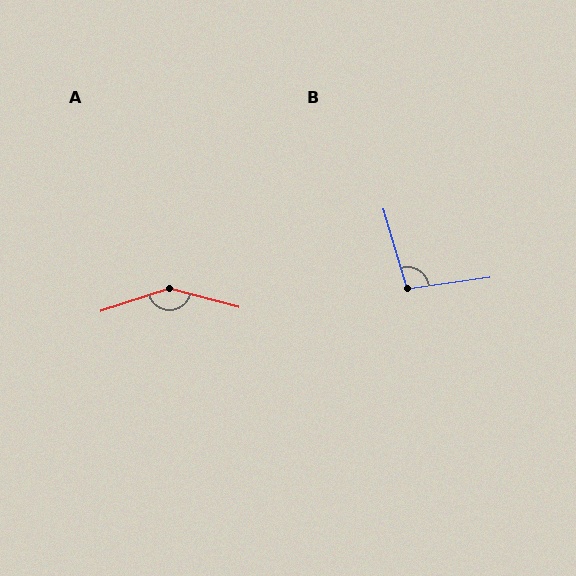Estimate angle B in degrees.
Approximately 99 degrees.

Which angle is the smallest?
B, at approximately 99 degrees.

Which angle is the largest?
A, at approximately 147 degrees.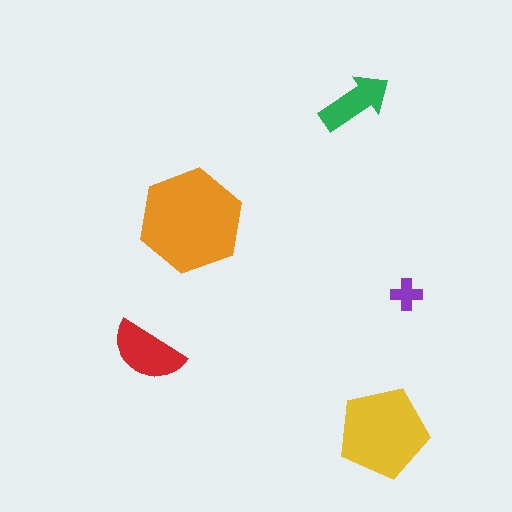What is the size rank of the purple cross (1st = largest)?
5th.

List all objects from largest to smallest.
The orange hexagon, the yellow pentagon, the red semicircle, the green arrow, the purple cross.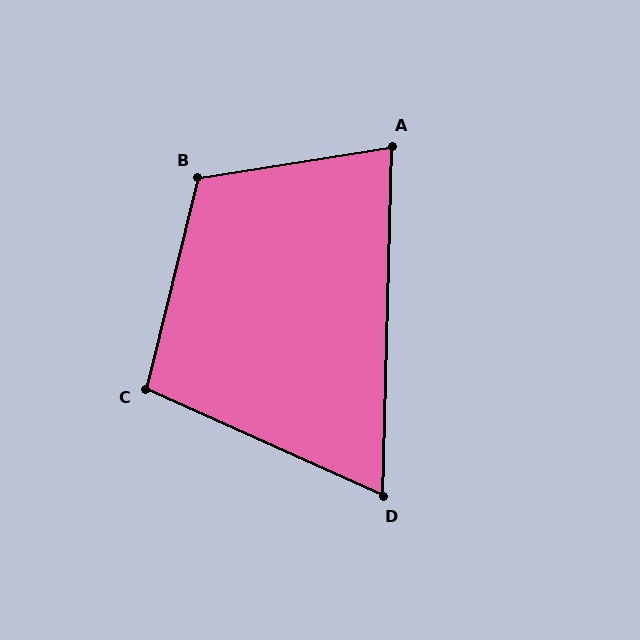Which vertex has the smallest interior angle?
D, at approximately 67 degrees.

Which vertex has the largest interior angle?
B, at approximately 113 degrees.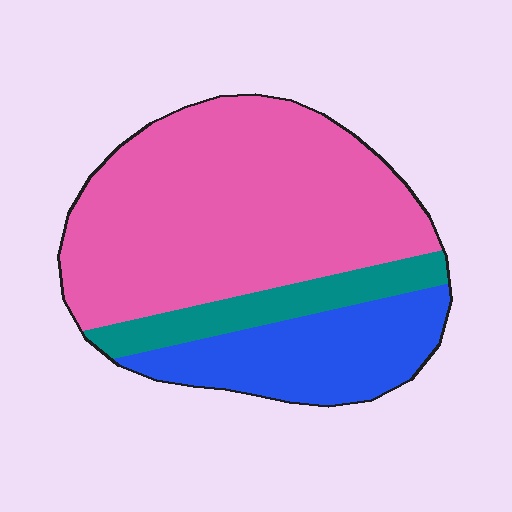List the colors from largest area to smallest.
From largest to smallest: pink, blue, teal.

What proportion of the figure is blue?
Blue takes up between a sixth and a third of the figure.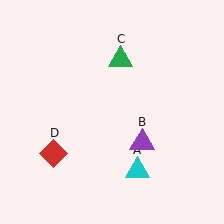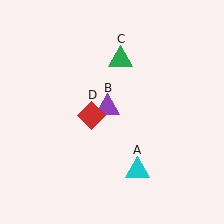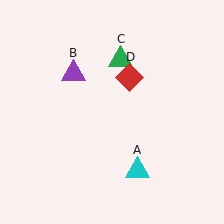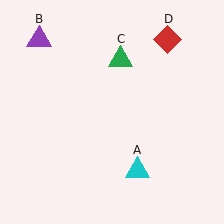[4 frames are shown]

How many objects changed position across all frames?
2 objects changed position: purple triangle (object B), red diamond (object D).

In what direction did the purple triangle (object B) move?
The purple triangle (object B) moved up and to the left.